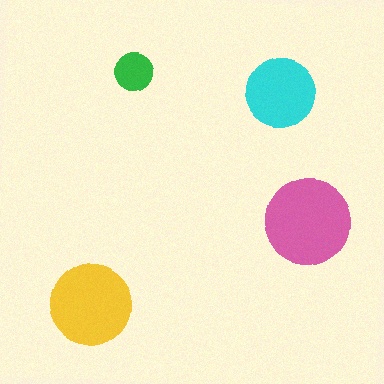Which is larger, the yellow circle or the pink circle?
The pink one.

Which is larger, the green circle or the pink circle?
The pink one.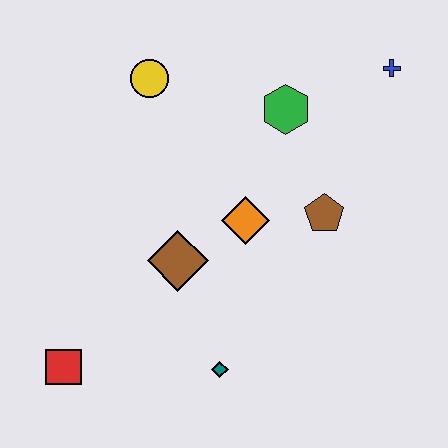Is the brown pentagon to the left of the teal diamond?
No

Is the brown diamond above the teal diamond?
Yes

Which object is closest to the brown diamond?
The orange diamond is closest to the brown diamond.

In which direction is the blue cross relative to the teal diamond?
The blue cross is above the teal diamond.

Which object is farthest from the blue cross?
The red square is farthest from the blue cross.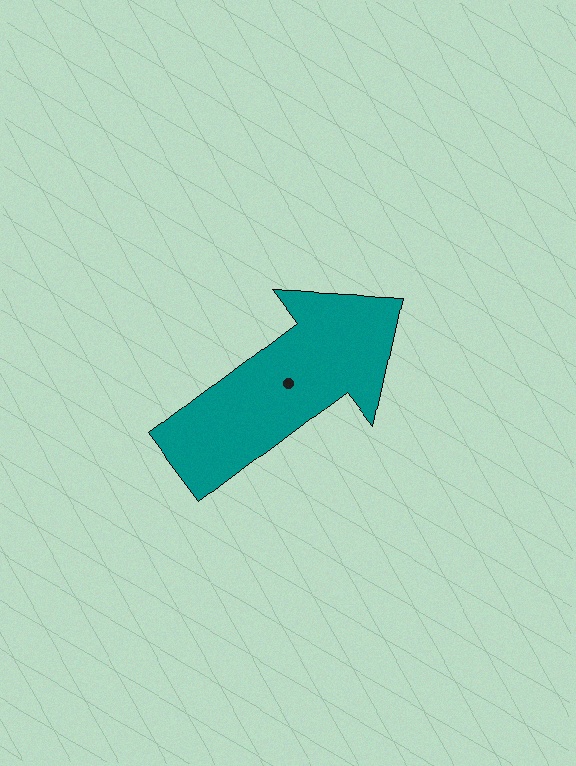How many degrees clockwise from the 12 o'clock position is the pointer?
Approximately 53 degrees.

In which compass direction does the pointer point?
Northeast.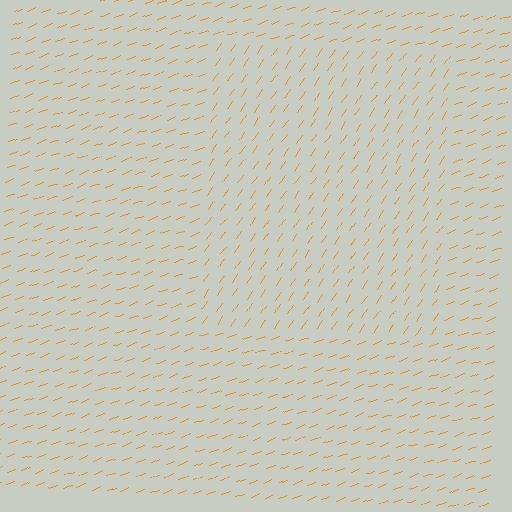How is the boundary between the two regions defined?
The boundary is defined purely by a change in line orientation (approximately 35 degrees difference). All lines are the same color and thickness.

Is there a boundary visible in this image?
Yes, there is a texture boundary formed by a change in line orientation.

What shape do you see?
I see a rectangle.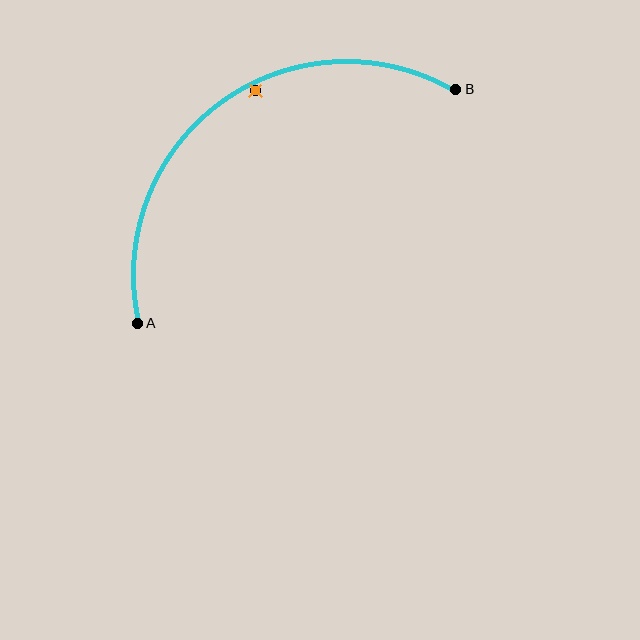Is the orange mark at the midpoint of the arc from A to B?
No — the orange mark does not lie on the arc at all. It sits slightly inside the curve.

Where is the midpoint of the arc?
The arc midpoint is the point on the curve farthest from the straight line joining A and B. It sits above and to the left of that line.